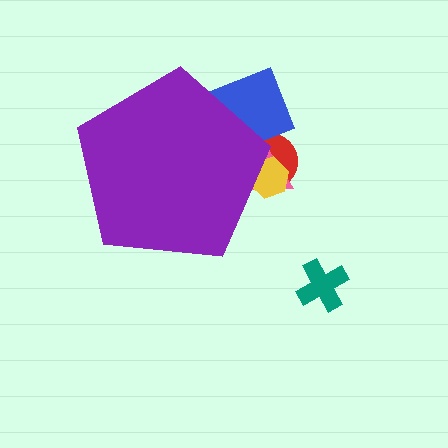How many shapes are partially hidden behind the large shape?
4 shapes are partially hidden.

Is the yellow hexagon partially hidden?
Yes, the yellow hexagon is partially hidden behind the purple pentagon.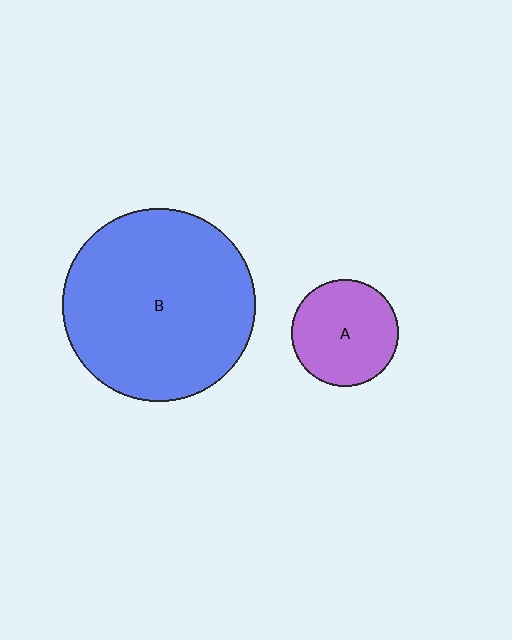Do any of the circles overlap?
No, none of the circles overlap.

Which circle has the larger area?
Circle B (blue).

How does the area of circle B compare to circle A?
Approximately 3.3 times.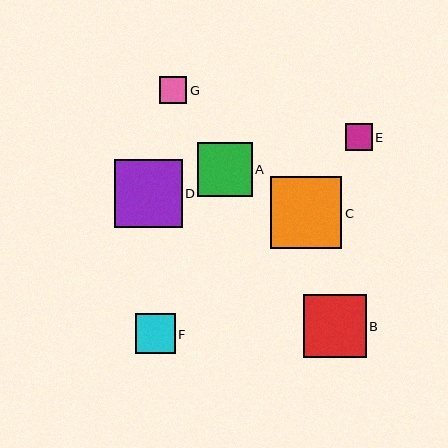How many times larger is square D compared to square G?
Square D is approximately 2.5 times the size of square G.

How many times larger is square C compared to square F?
Square C is approximately 1.8 times the size of square F.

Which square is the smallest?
Square E is the smallest with a size of approximately 27 pixels.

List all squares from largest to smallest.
From largest to smallest: C, D, B, A, F, G, E.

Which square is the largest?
Square C is the largest with a size of approximately 72 pixels.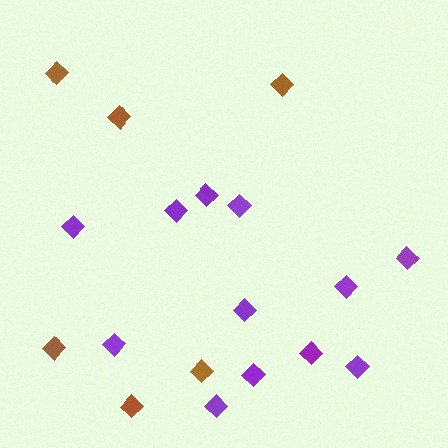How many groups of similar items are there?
There are 2 groups: one group of brown diamonds (6) and one group of purple diamonds (12).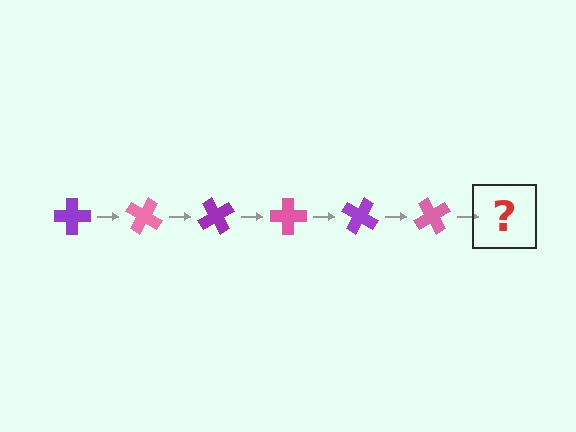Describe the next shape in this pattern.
It should be a purple cross, rotated 180 degrees from the start.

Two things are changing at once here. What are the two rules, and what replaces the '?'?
The two rules are that it rotates 30 degrees each step and the color cycles through purple and pink. The '?' should be a purple cross, rotated 180 degrees from the start.